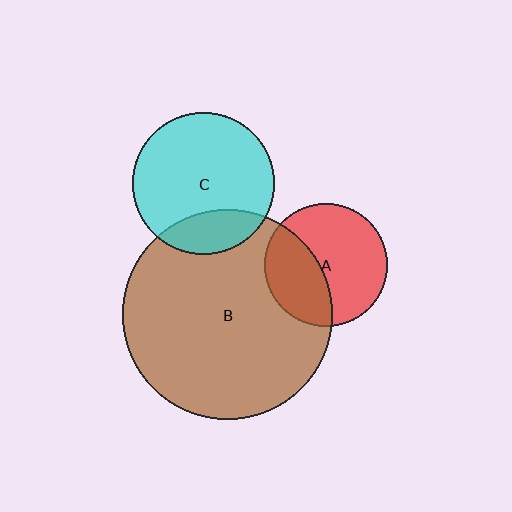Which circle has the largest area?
Circle B (brown).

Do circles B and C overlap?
Yes.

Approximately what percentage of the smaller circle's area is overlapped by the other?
Approximately 20%.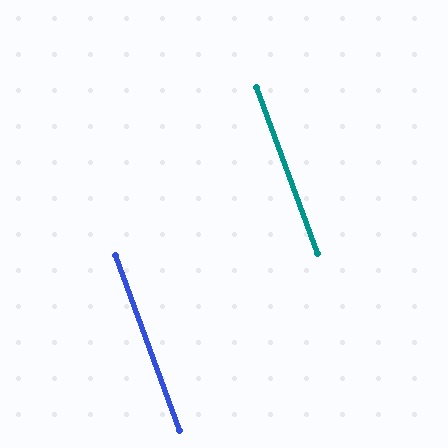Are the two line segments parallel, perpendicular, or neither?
Parallel — their directions differ by only 0.0°.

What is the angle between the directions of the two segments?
Approximately 0 degrees.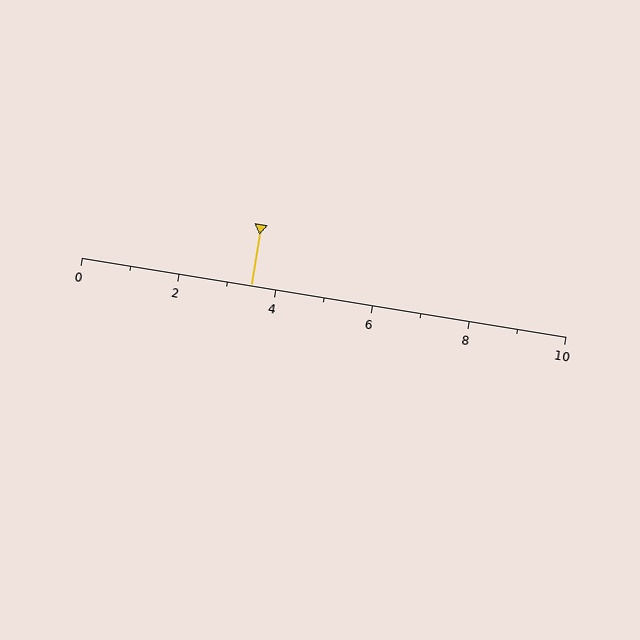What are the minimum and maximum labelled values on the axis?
The axis runs from 0 to 10.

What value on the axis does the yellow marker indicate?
The marker indicates approximately 3.5.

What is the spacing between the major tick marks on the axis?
The major ticks are spaced 2 apart.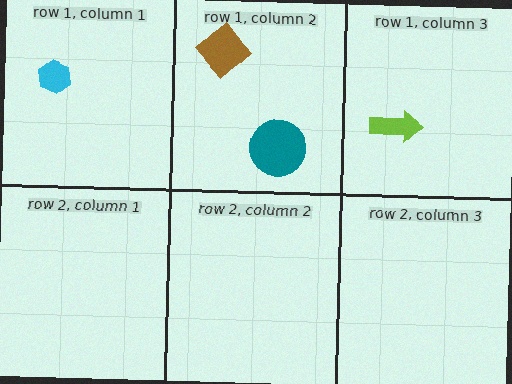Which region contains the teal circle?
The row 1, column 2 region.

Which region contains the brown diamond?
The row 1, column 2 region.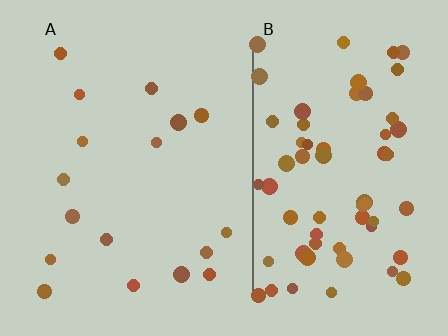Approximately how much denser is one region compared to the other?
Approximately 3.9× — region B over region A.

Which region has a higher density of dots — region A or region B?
B (the right).